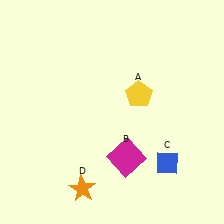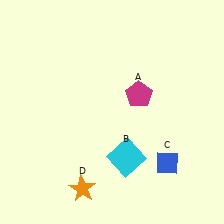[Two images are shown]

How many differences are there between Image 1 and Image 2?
There are 2 differences between the two images.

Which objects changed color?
A changed from yellow to magenta. B changed from magenta to cyan.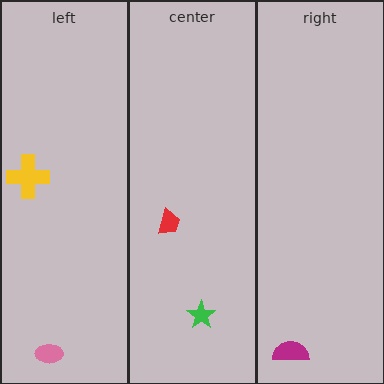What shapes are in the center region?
The green star, the red trapezoid.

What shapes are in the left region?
The yellow cross, the pink ellipse.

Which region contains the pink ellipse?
The left region.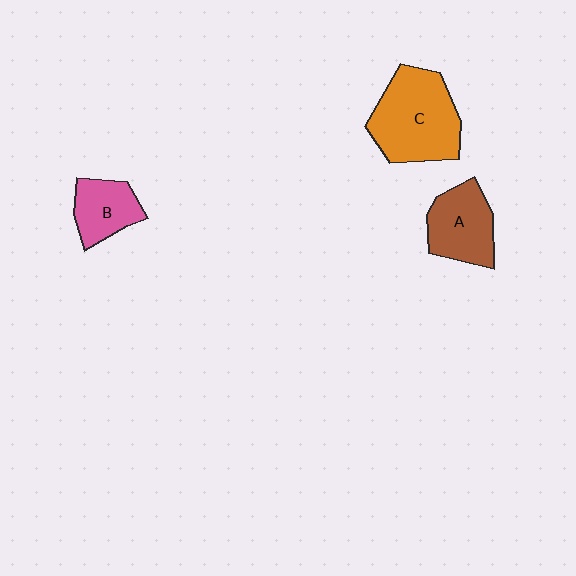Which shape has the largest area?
Shape C (orange).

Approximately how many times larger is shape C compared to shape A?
Approximately 1.5 times.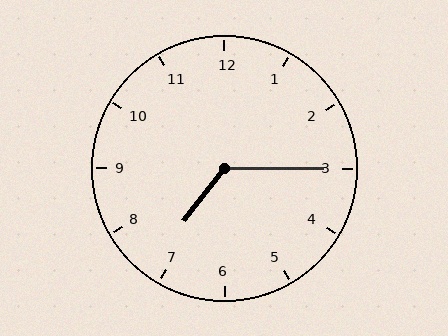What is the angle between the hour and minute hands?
Approximately 128 degrees.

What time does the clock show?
7:15.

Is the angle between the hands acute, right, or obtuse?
It is obtuse.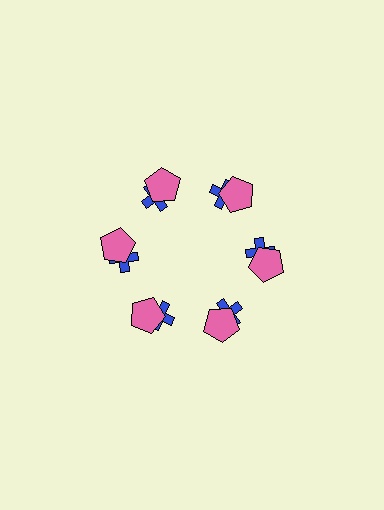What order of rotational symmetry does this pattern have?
This pattern has 6-fold rotational symmetry.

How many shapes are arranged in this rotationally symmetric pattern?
There are 12 shapes, arranged in 6 groups of 2.